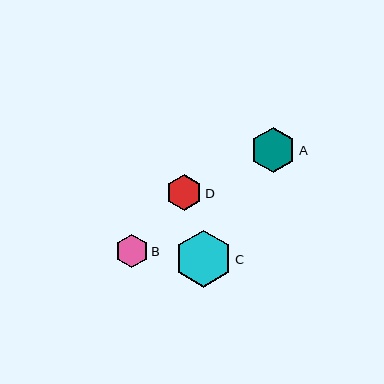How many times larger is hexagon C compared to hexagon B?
Hexagon C is approximately 1.7 times the size of hexagon B.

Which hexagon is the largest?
Hexagon C is the largest with a size of approximately 57 pixels.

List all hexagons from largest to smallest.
From largest to smallest: C, A, D, B.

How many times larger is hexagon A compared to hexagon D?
Hexagon A is approximately 1.3 times the size of hexagon D.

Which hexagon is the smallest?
Hexagon B is the smallest with a size of approximately 33 pixels.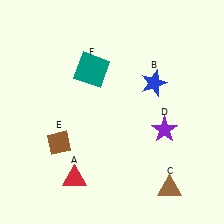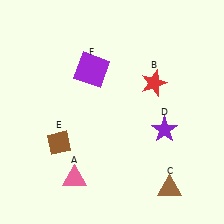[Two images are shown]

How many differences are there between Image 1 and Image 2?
There are 3 differences between the two images.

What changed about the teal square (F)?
In Image 1, F is teal. In Image 2, it changed to purple.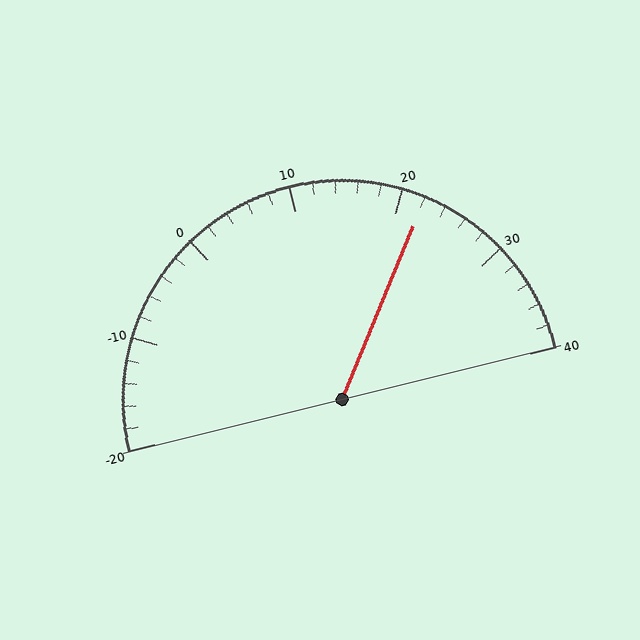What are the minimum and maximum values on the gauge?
The gauge ranges from -20 to 40.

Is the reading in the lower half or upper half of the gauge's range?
The reading is in the upper half of the range (-20 to 40).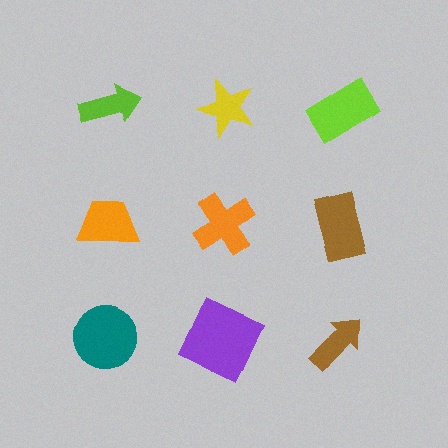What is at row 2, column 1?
An orange trapezoid.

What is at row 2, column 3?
A brown rectangle.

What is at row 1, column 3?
A lime rectangle.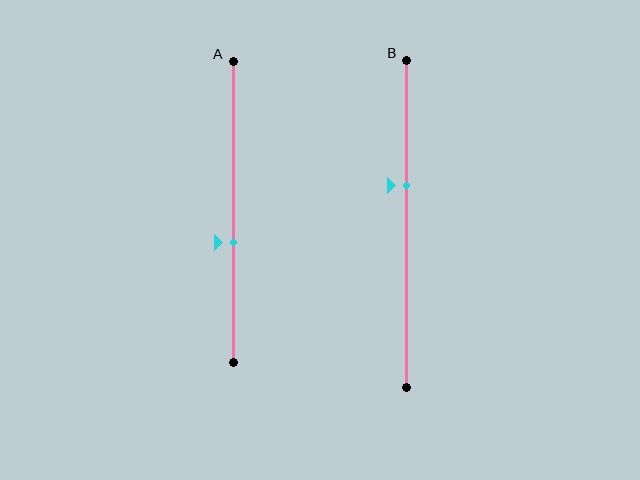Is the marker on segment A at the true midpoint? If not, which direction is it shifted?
No, the marker on segment A is shifted downward by about 10% of the segment length.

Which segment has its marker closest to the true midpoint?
Segment A has its marker closest to the true midpoint.